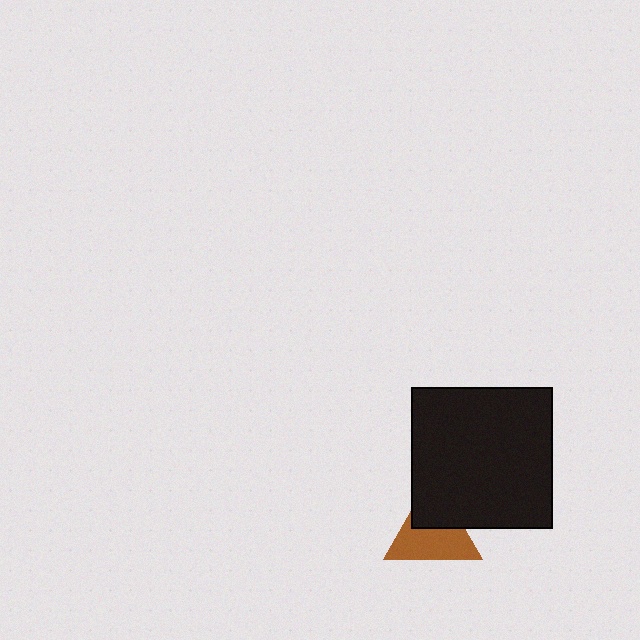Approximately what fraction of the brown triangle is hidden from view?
Roughly 40% of the brown triangle is hidden behind the black square.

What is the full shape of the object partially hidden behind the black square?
The partially hidden object is a brown triangle.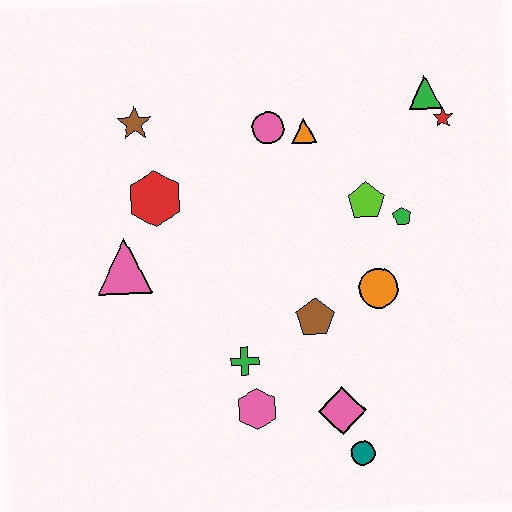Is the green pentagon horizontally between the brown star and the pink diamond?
No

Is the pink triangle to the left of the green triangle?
Yes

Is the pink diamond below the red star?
Yes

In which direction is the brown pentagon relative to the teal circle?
The brown pentagon is above the teal circle.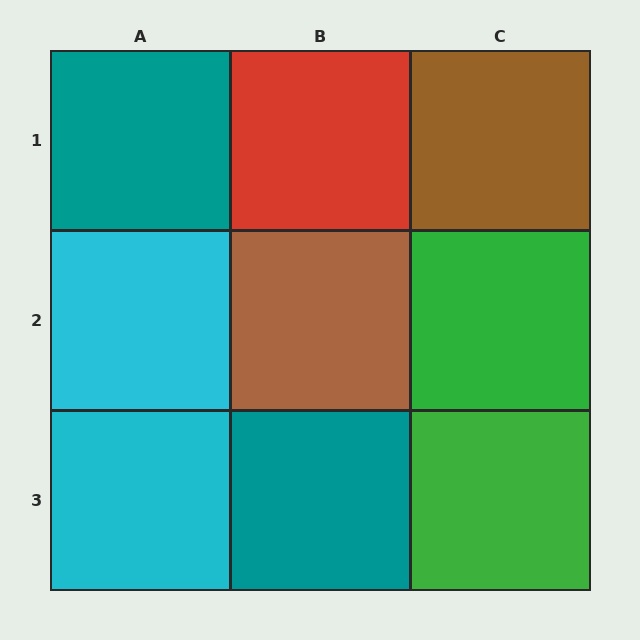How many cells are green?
2 cells are green.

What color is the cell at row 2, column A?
Cyan.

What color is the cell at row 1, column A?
Teal.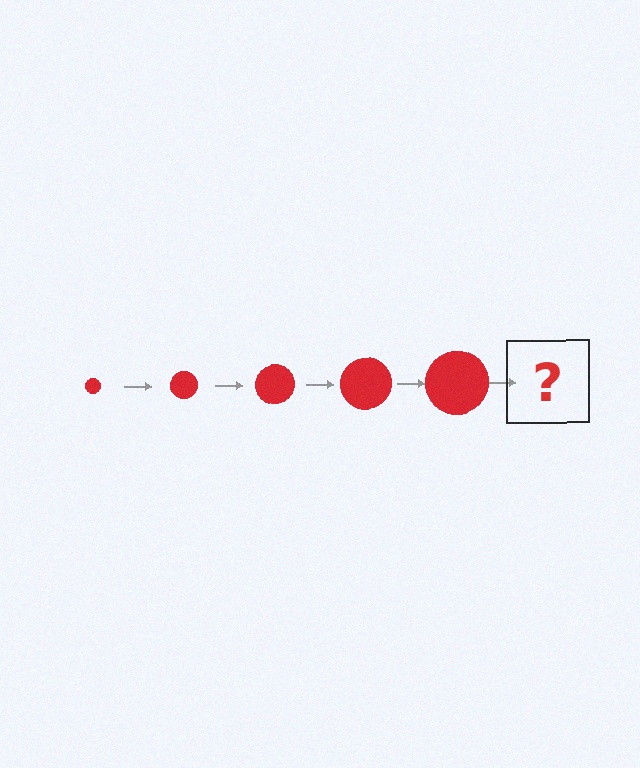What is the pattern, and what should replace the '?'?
The pattern is that the circle gets progressively larger each step. The '?' should be a red circle, larger than the previous one.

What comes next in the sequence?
The next element should be a red circle, larger than the previous one.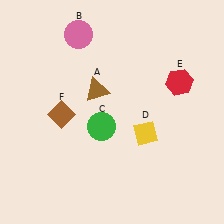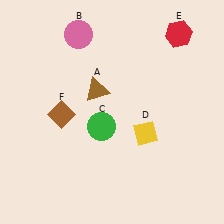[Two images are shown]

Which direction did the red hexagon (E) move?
The red hexagon (E) moved up.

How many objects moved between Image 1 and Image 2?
1 object moved between the two images.